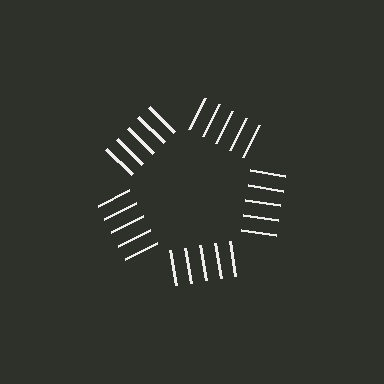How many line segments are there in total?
25 — 5 along each of the 5 edges.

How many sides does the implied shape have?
5 sides — the line-ends trace a pentagon.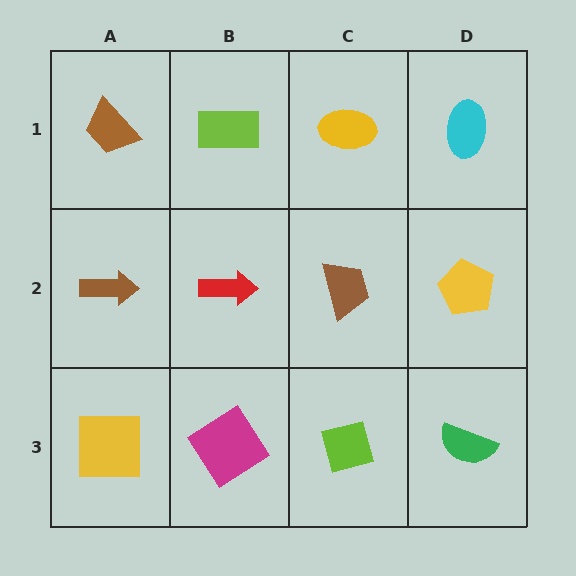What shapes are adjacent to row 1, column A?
A brown arrow (row 2, column A), a lime rectangle (row 1, column B).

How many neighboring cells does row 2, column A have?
3.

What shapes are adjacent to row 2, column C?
A yellow ellipse (row 1, column C), a lime square (row 3, column C), a red arrow (row 2, column B), a yellow pentagon (row 2, column D).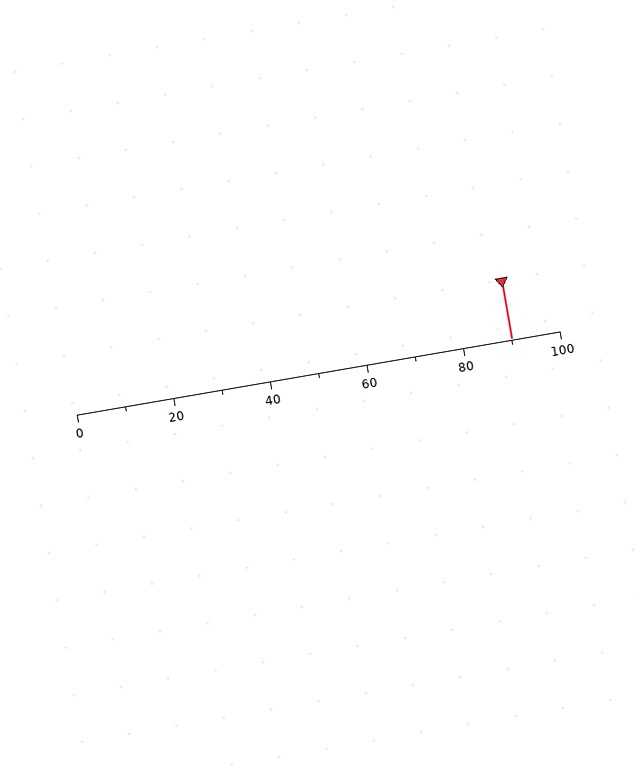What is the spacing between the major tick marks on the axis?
The major ticks are spaced 20 apart.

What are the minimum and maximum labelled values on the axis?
The axis runs from 0 to 100.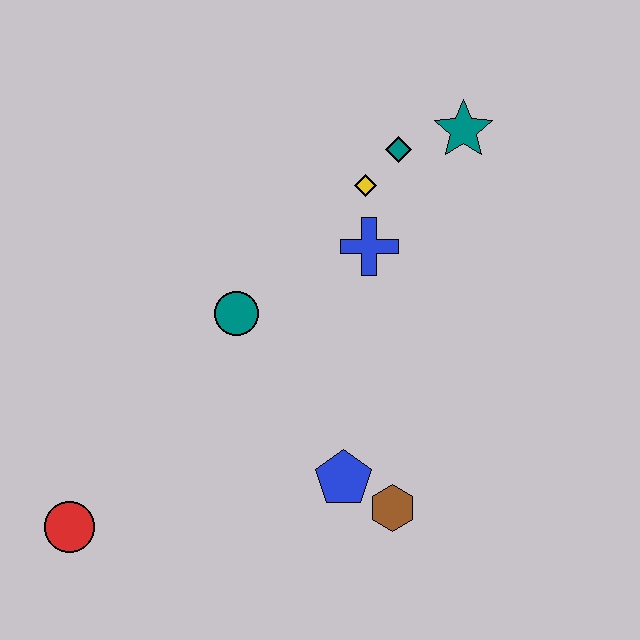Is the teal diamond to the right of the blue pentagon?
Yes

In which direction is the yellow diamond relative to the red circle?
The yellow diamond is above the red circle.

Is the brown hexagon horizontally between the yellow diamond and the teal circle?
No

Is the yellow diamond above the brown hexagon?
Yes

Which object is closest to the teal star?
The teal diamond is closest to the teal star.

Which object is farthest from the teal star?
The red circle is farthest from the teal star.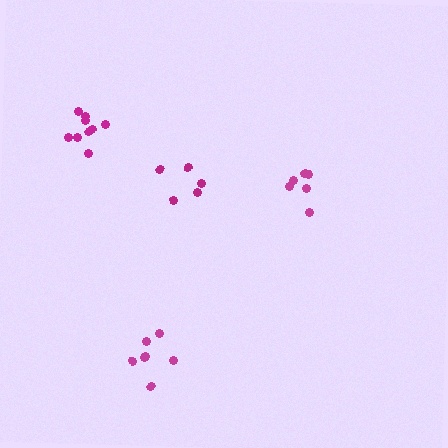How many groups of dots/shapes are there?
There are 4 groups.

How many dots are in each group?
Group 1: 9 dots, Group 2: 7 dots, Group 3: 6 dots, Group 4: 5 dots (27 total).